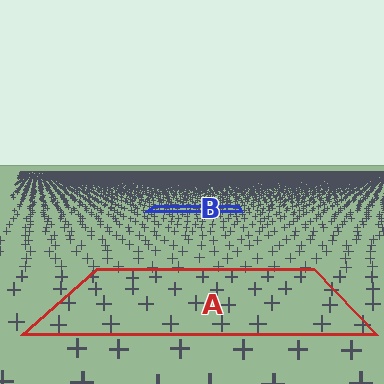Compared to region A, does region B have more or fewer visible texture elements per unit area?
Region B has more texture elements per unit area — they are packed more densely because it is farther away.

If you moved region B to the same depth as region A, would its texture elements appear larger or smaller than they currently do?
They would appear larger. At a closer depth, the same texture elements are projected at a bigger on-screen size.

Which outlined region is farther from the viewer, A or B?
Region B is farther from the viewer — the texture elements inside it appear smaller and more densely packed.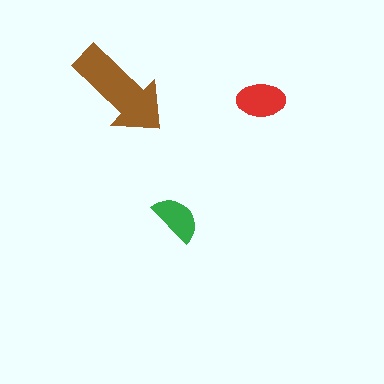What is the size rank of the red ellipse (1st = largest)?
2nd.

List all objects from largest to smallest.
The brown arrow, the red ellipse, the green semicircle.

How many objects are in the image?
There are 3 objects in the image.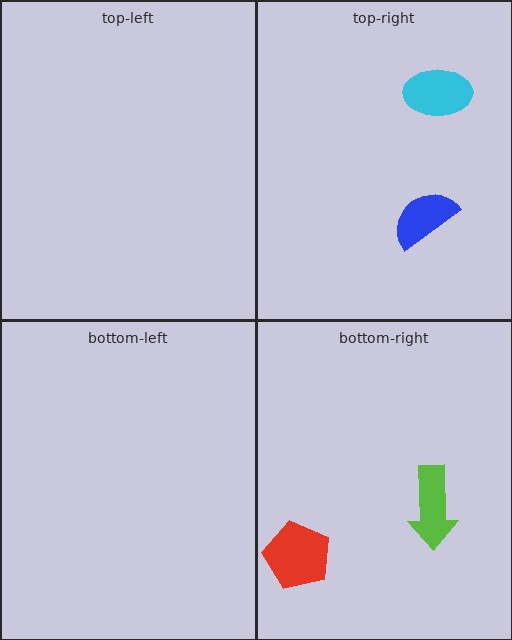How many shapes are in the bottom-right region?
2.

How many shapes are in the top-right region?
2.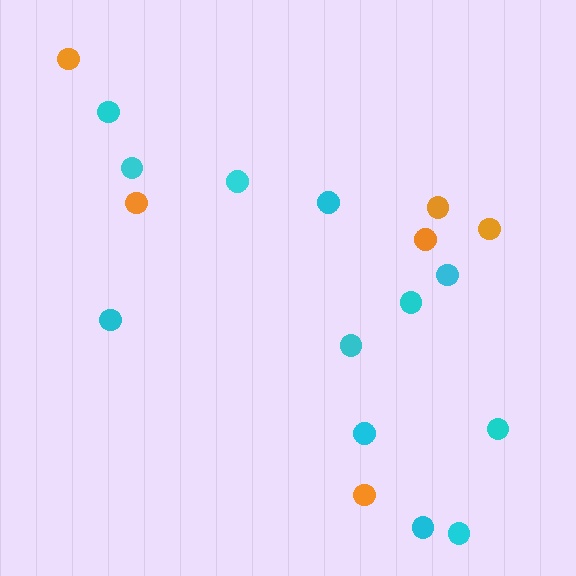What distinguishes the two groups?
There are 2 groups: one group of cyan circles (12) and one group of orange circles (6).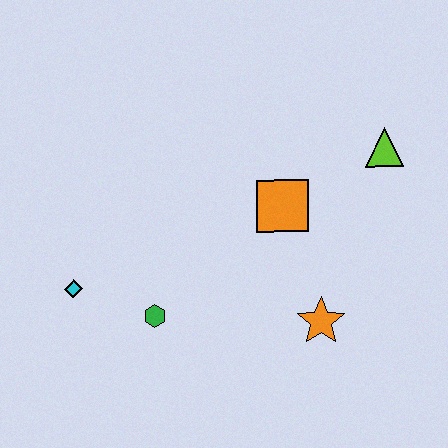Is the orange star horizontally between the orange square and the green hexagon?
No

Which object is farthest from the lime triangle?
The cyan diamond is farthest from the lime triangle.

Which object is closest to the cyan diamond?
The green hexagon is closest to the cyan diamond.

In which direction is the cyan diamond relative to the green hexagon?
The cyan diamond is to the left of the green hexagon.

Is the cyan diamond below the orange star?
No